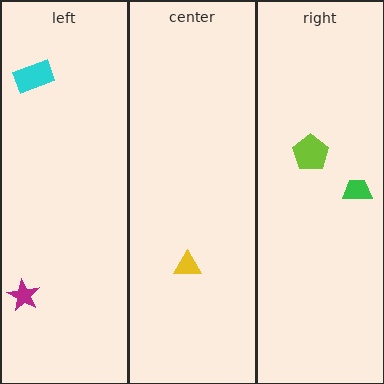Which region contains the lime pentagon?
The right region.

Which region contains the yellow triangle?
The center region.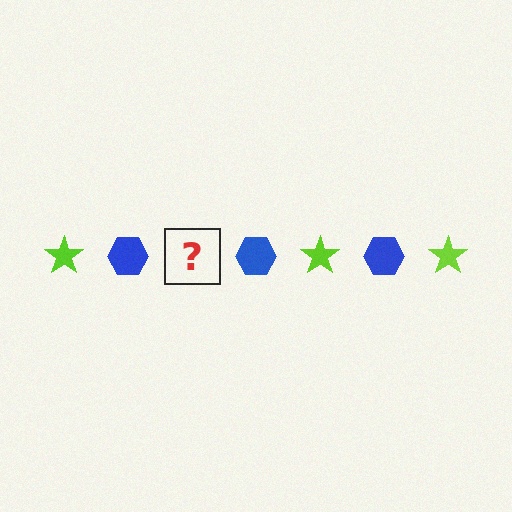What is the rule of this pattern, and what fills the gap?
The rule is that the pattern alternates between lime star and blue hexagon. The gap should be filled with a lime star.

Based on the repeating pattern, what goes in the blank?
The blank should be a lime star.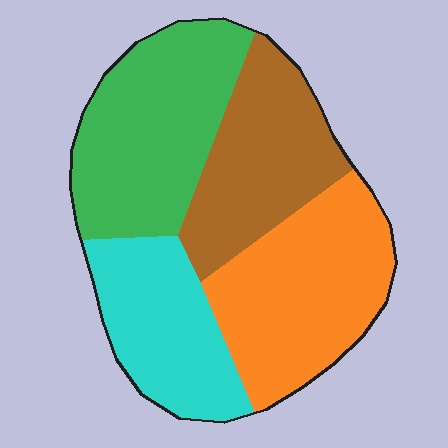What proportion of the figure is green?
Green takes up about one quarter (1/4) of the figure.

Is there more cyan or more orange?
Orange.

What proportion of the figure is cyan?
Cyan takes up less than a quarter of the figure.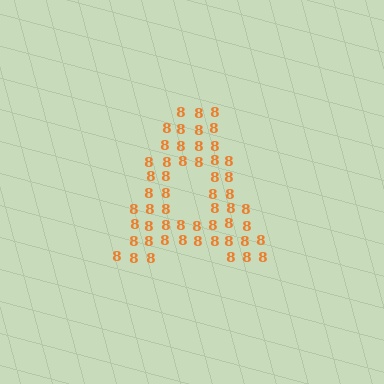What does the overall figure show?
The overall figure shows the letter A.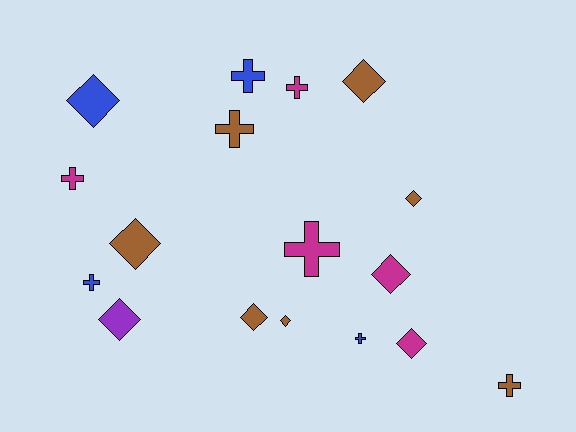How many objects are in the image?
There are 17 objects.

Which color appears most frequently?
Brown, with 7 objects.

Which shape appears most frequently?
Diamond, with 9 objects.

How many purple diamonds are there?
There is 1 purple diamond.